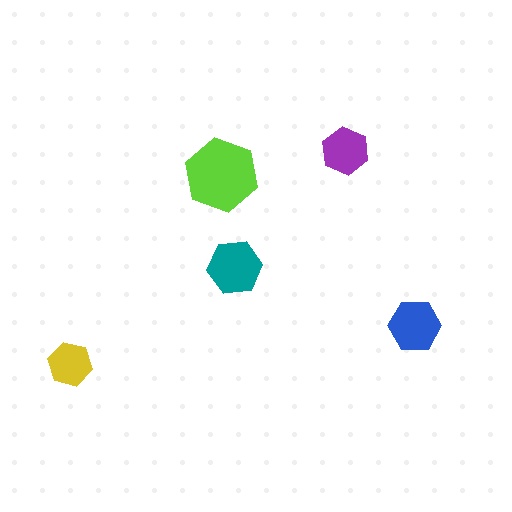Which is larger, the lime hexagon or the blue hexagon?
The lime one.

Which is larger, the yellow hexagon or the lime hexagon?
The lime one.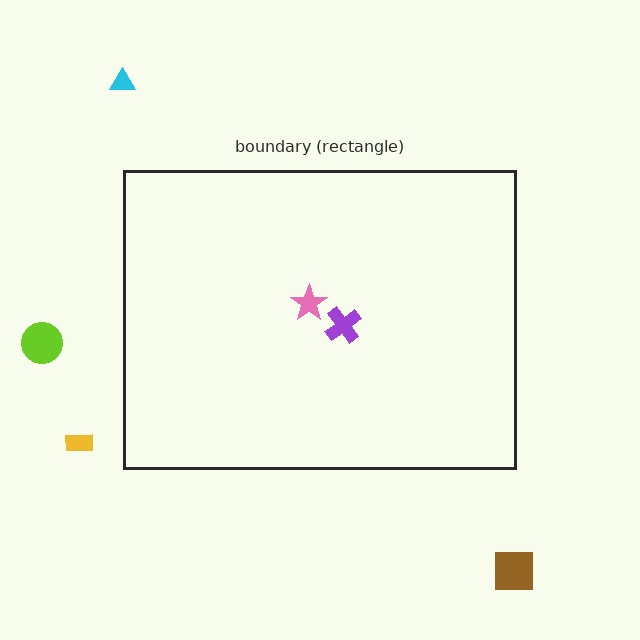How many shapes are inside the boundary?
2 inside, 4 outside.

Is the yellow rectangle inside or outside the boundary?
Outside.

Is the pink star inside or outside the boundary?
Inside.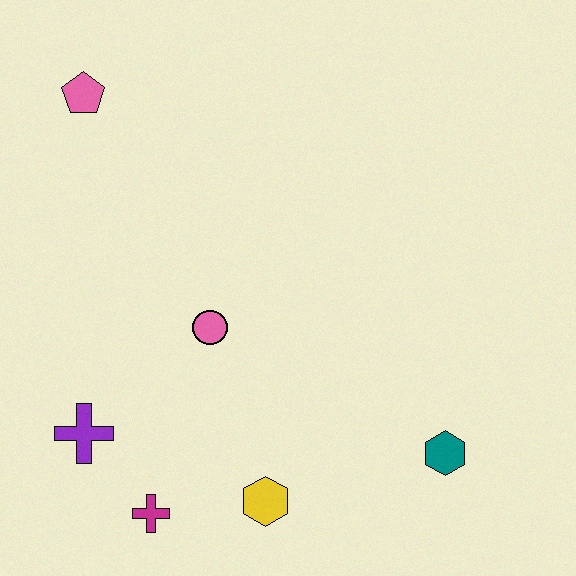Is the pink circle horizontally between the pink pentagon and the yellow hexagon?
Yes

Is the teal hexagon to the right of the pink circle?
Yes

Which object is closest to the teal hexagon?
The yellow hexagon is closest to the teal hexagon.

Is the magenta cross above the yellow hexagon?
No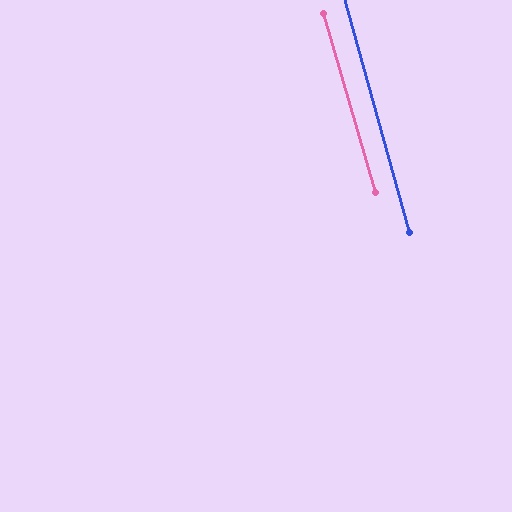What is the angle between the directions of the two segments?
Approximately 1 degree.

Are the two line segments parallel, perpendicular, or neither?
Parallel — their directions differ by only 0.9°.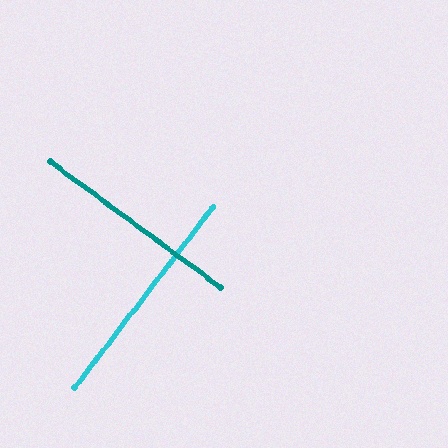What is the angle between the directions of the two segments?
Approximately 89 degrees.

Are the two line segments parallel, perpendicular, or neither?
Perpendicular — they meet at approximately 89°.